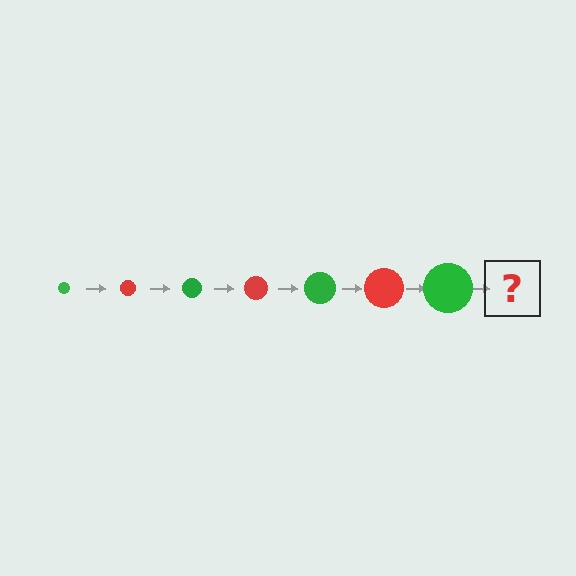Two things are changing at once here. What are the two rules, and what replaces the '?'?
The two rules are that the circle grows larger each step and the color cycles through green and red. The '?' should be a red circle, larger than the previous one.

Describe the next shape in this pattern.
It should be a red circle, larger than the previous one.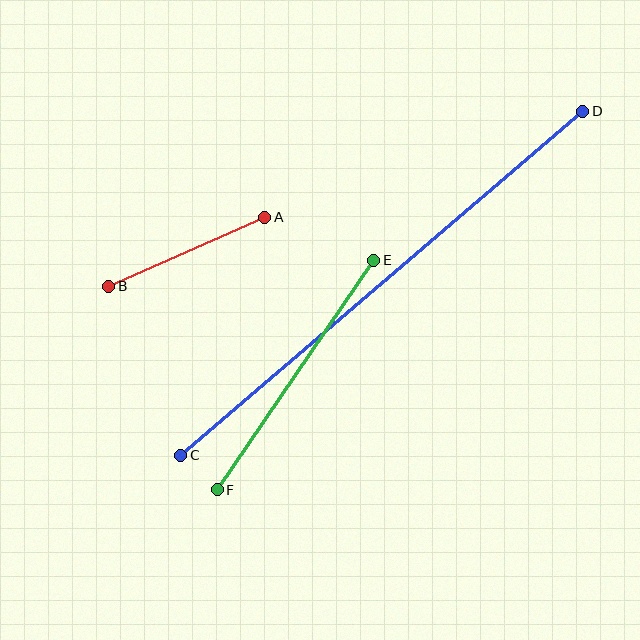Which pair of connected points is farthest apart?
Points C and D are farthest apart.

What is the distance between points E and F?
The distance is approximately 278 pixels.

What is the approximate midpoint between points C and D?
The midpoint is at approximately (382, 283) pixels.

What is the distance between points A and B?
The distance is approximately 171 pixels.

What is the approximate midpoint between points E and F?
The midpoint is at approximately (295, 375) pixels.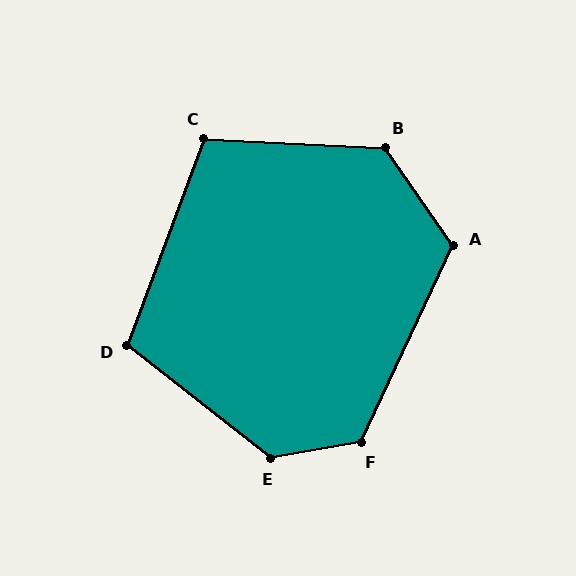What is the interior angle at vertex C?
Approximately 108 degrees (obtuse).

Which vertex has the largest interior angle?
E, at approximately 132 degrees.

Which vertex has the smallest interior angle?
D, at approximately 108 degrees.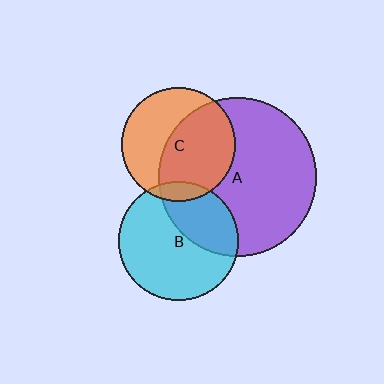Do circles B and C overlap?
Yes.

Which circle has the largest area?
Circle A (purple).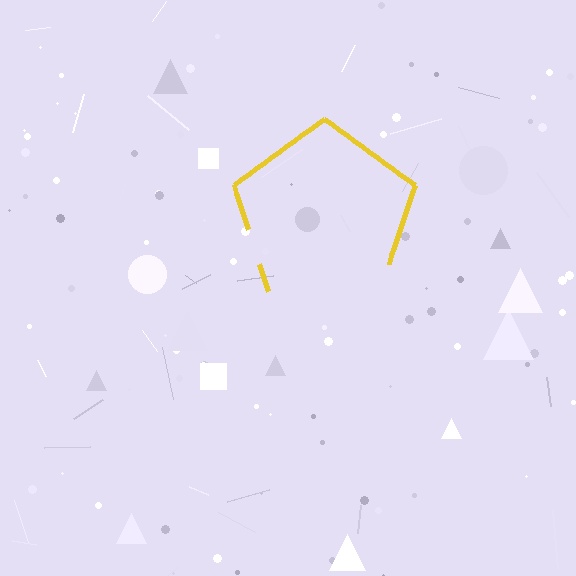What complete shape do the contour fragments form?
The contour fragments form a pentagon.